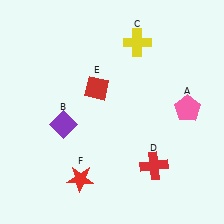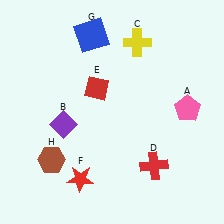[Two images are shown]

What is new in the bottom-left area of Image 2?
A brown hexagon (H) was added in the bottom-left area of Image 2.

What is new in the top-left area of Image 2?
A blue square (G) was added in the top-left area of Image 2.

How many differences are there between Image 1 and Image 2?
There are 2 differences between the two images.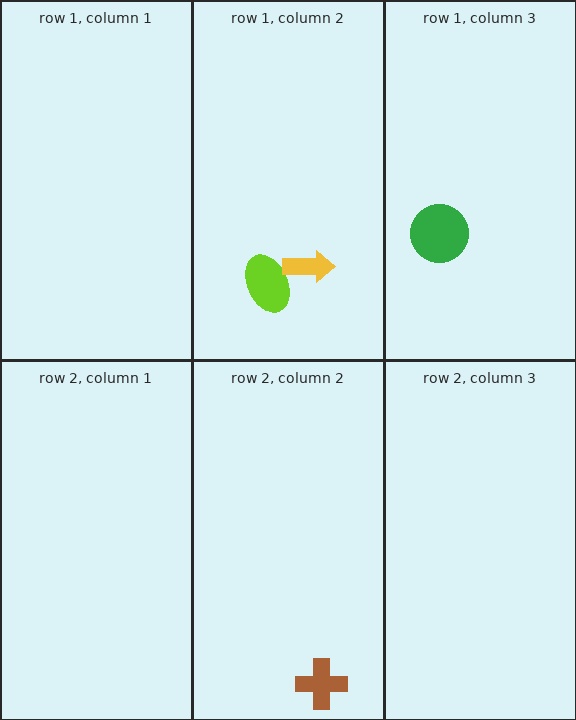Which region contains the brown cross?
The row 2, column 2 region.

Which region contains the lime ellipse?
The row 1, column 2 region.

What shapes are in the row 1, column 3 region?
The green circle.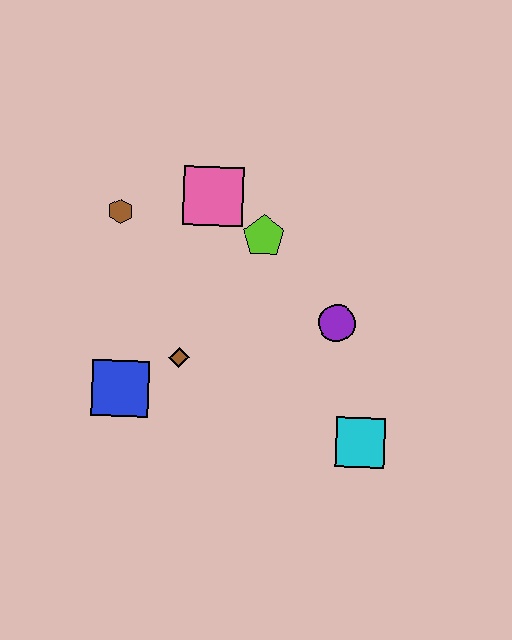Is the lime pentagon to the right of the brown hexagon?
Yes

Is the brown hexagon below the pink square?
Yes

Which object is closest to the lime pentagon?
The pink square is closest to the lime pentagon.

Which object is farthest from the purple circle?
The brown hexagon is farthest from the purple circle.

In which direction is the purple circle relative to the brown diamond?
The purple circle is to the right of the brown diamond.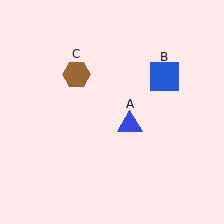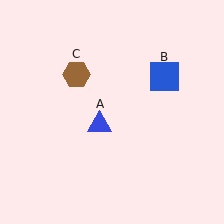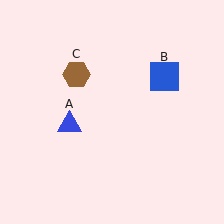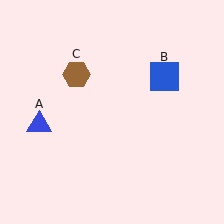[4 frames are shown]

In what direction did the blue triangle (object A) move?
The blue triangle (object A) moved left.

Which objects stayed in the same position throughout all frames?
Blue square (object B) and brown hexagon (object C) remained stationary.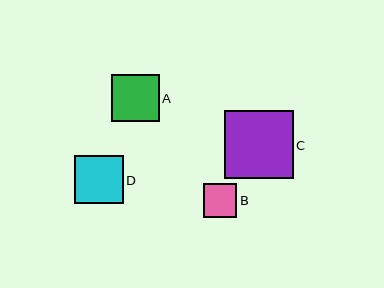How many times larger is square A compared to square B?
Square A is approximately 1.4 times the size of square B.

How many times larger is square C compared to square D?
Square C is approximately 1.4 times the size of square D.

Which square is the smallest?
Square B is the smallest with a size of approximately 33 pixels.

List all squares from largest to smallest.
From largest to smallest: C, D, A, B.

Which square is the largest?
Square C is the largest with a size of approximately 68 pixels.